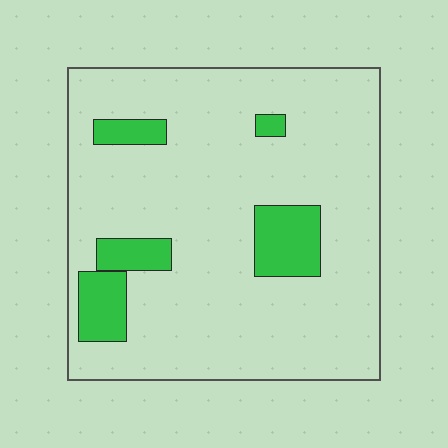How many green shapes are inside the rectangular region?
5.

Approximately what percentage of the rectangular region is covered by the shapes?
Approximately 15%.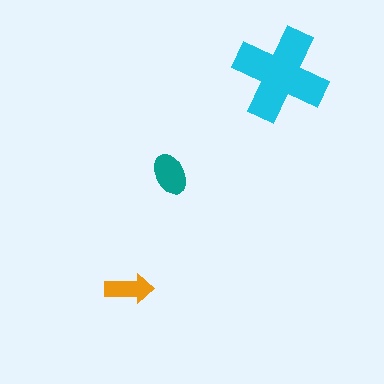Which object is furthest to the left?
The orange arrow is leftmost.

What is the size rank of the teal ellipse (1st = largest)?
2nd.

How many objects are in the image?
There are 3 objects in the image.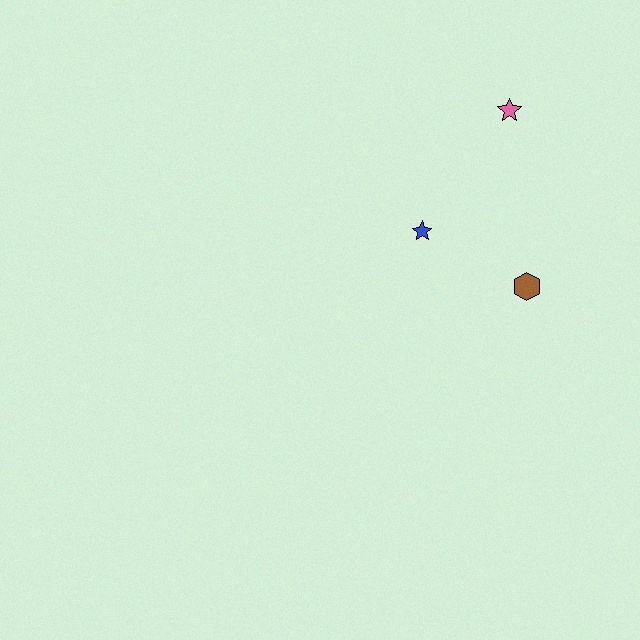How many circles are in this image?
There are no circles.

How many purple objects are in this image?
There are no purple objects.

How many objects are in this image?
There are 3 objects.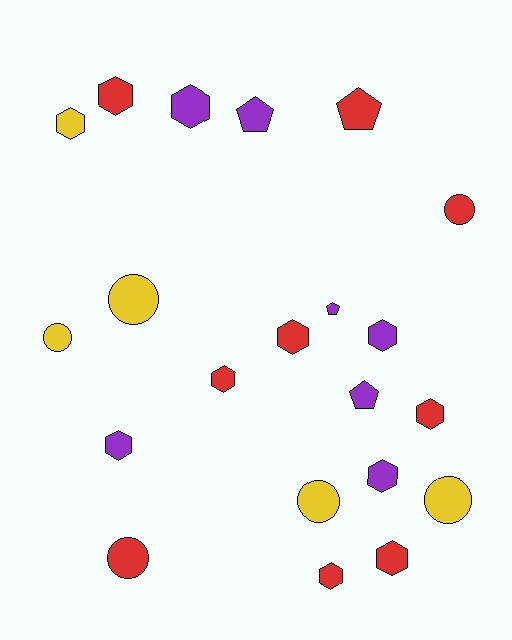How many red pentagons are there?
There is 1 red pentagon.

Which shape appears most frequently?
Hexagon, with 11 objects.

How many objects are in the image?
There are 21 objects.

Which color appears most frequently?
Red, with 9 objects.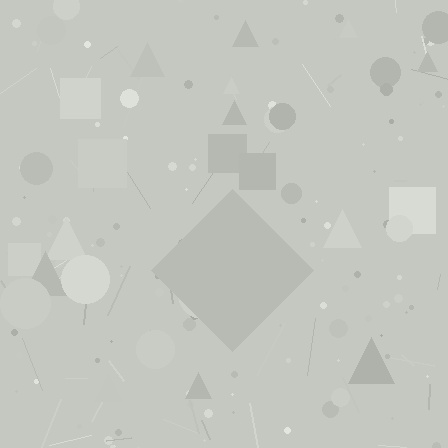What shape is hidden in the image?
A diamond is hidden in the image.